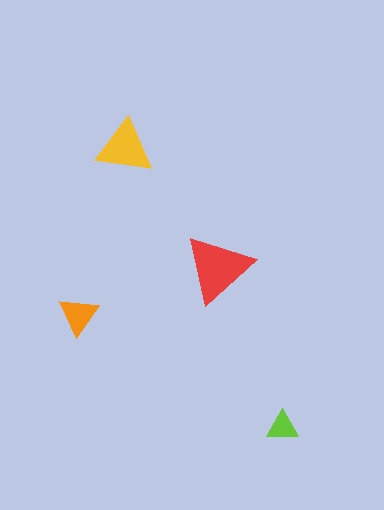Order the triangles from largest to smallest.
the red one, the yellow one, the orange one, the lime one.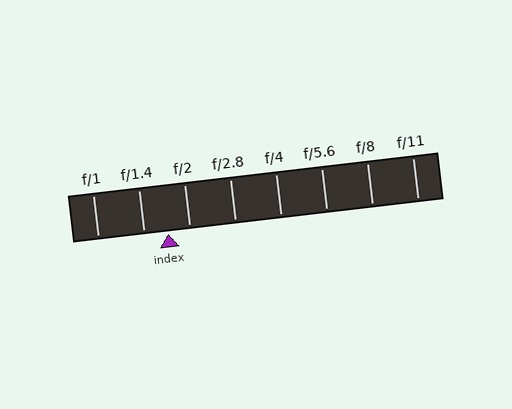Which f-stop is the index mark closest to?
The index mark is closest to f/2.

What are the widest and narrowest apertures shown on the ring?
The widest aperture shown is f/1 and the narrowest is f/11.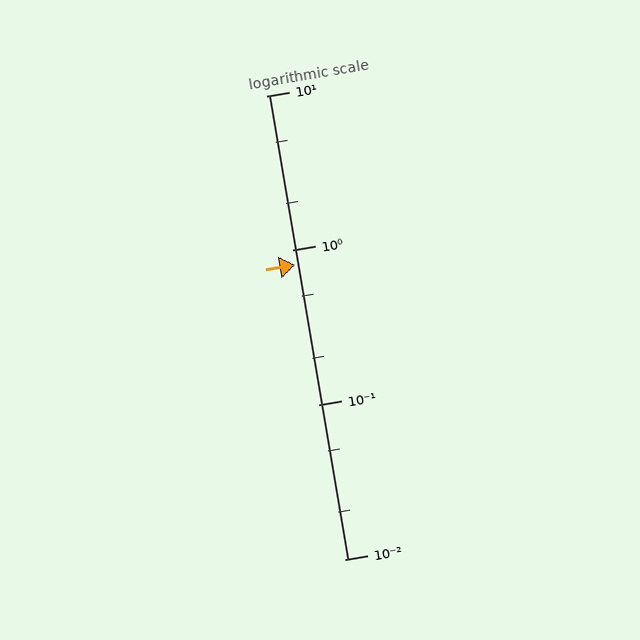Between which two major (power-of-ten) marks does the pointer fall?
The pointer is between 0.1 and 1.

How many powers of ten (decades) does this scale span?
The scale spans 3 decades, from 0.01 to 10.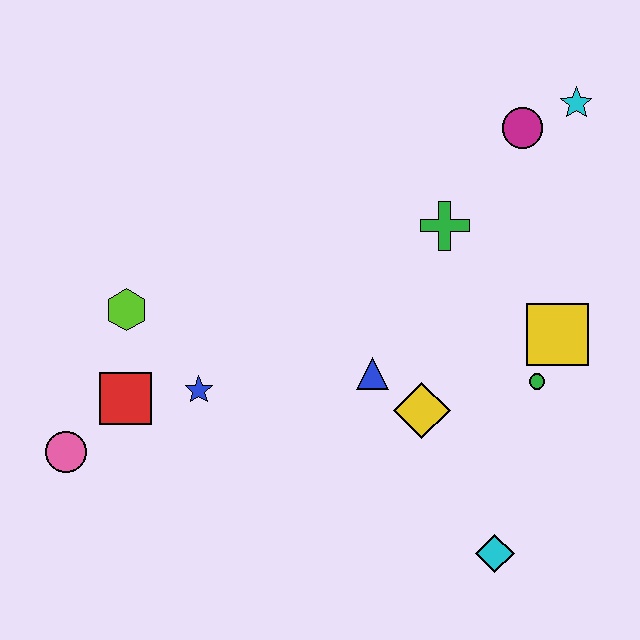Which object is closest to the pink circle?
The red square is closest to the pink circle.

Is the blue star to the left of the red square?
No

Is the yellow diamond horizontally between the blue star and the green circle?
Yes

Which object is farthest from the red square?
The cyan star is farthest from the red square.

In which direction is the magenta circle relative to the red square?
The magenta circle is to the right of the red square.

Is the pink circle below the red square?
Yes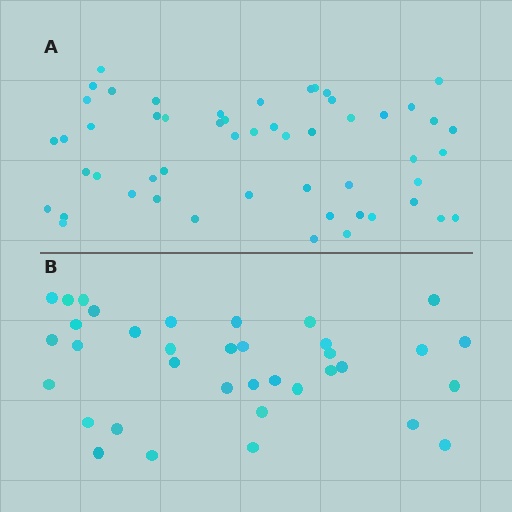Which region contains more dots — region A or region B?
Region A (the top region) has more dots.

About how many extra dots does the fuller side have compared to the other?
Region A has approximately 15 more dots than region B.